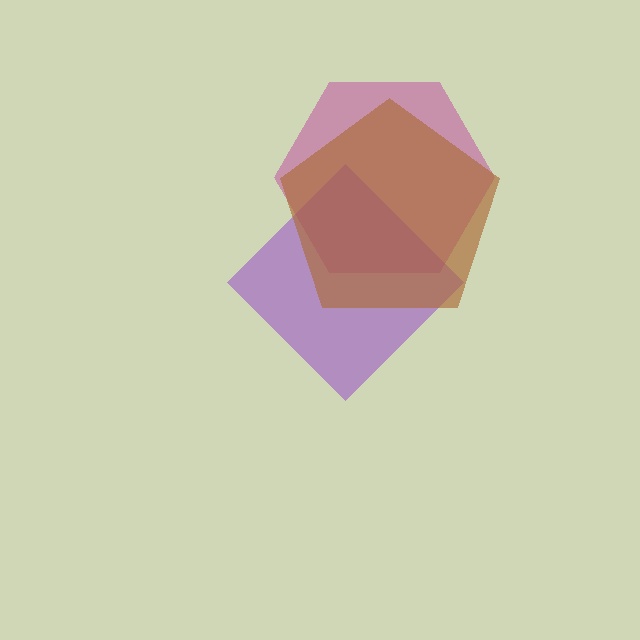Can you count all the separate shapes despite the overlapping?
Yes, there are 3 separate shapes.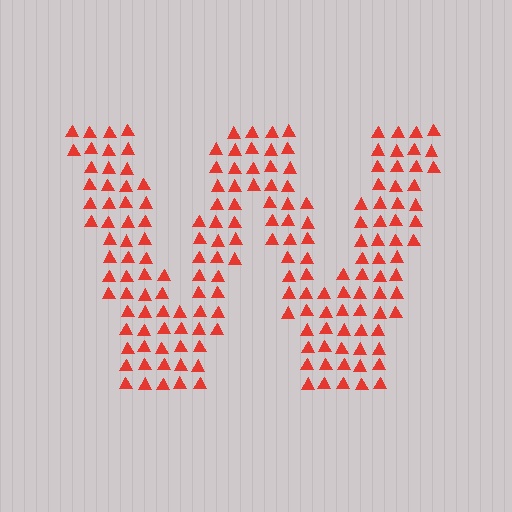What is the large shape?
The large shape is the letter W.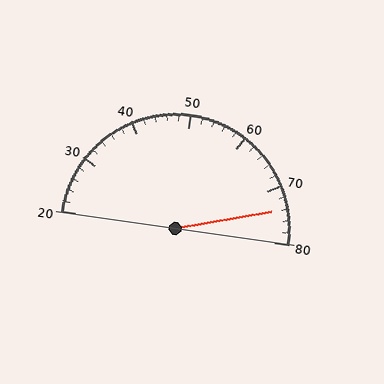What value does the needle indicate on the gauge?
The needle indicates approximately 74.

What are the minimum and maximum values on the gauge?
The gauge ranges from 20 to 80.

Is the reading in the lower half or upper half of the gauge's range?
The reading is in the upper half of the range (20 to 80).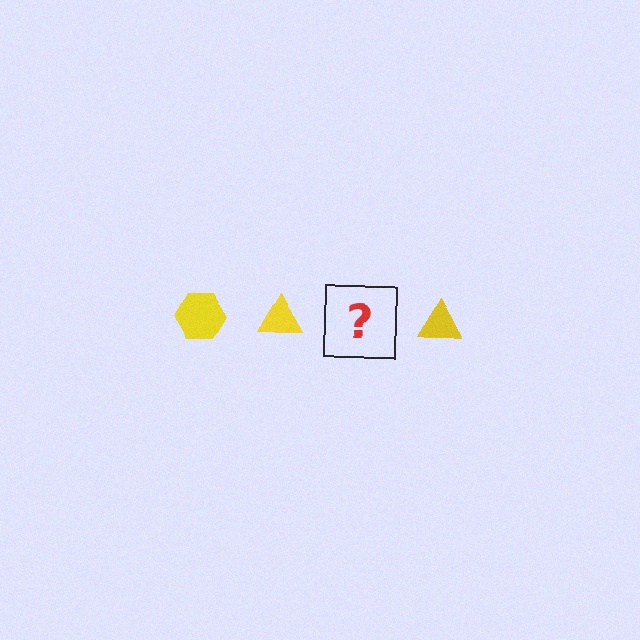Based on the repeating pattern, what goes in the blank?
The blank should be a yellow hexagon.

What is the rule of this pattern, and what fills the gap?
The rule is that the pattern cycles through hexagon, triangle shapes in yellow. The gap should be filled with a yellow hexagon.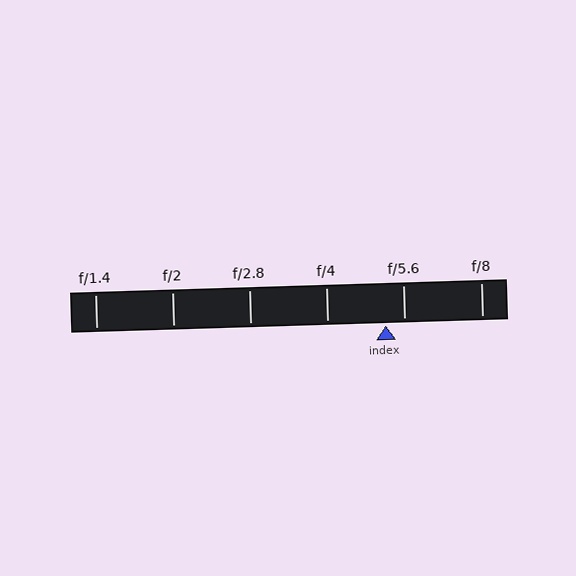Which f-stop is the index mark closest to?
The index mark is closest to f/5.6.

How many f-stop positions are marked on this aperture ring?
There are 6 f-stop positions marked.